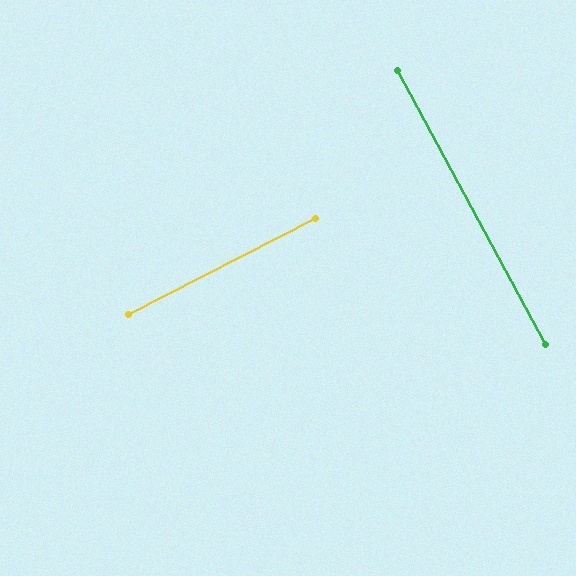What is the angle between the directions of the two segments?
Approximately 89 degrees.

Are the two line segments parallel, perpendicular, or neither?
Perpendicular — they meet at approximately 89°.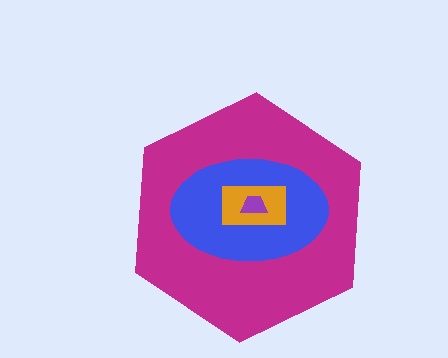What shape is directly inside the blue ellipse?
The orange rectangle.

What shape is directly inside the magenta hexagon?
The blue ellipse.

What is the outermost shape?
The magenta hexagon.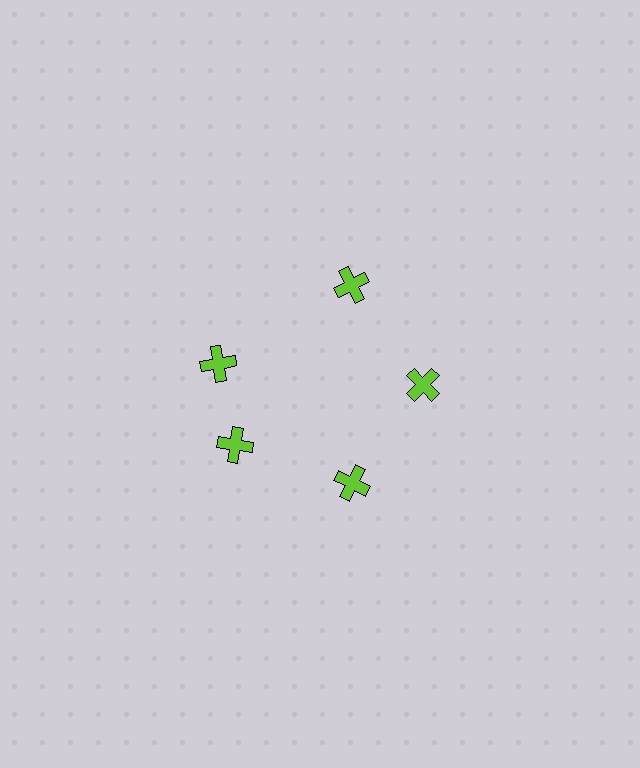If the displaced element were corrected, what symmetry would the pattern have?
It would have 5-fold rotational symmetry — the pattern would map onto itself every 72 degrees.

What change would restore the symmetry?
The symmetry would be restored by rotating it back into even spacing with its neighbors so that all 5 crosses sit at equal angles and equal distance from the center.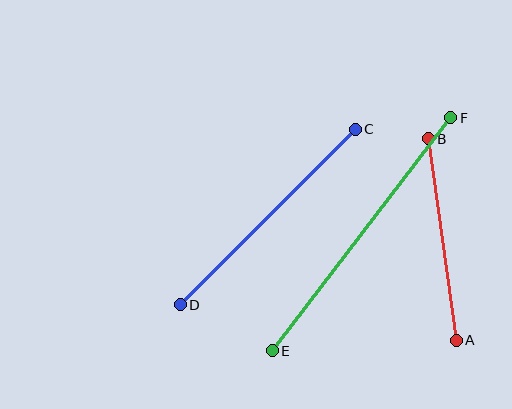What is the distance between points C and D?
The distance is approximately 248 pixels.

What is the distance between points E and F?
The distance is approximately 293 pixels.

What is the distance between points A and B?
The distance is approximately 204 pixels.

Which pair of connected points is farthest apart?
Points E and F are farthest apart.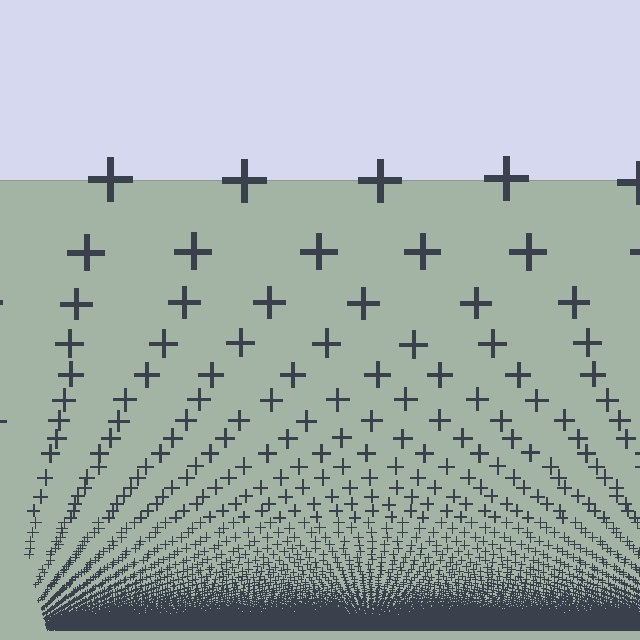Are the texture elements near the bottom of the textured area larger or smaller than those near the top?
Smaller. The gradient is inverted — elements near the bottom are smaller and denser.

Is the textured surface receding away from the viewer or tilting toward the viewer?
The surface appears to tilt toward the viewer. Texture elements get larger and sparser toward the top.